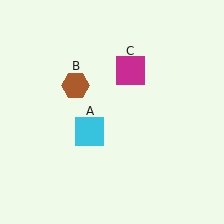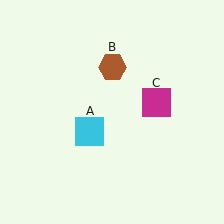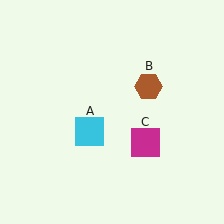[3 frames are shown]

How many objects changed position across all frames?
2 objects changed position: brown hexagon (object B), magenta square (object C).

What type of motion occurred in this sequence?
The brown hexagon (object B), magenta square (object C) rotated clockwise around the center of the scene.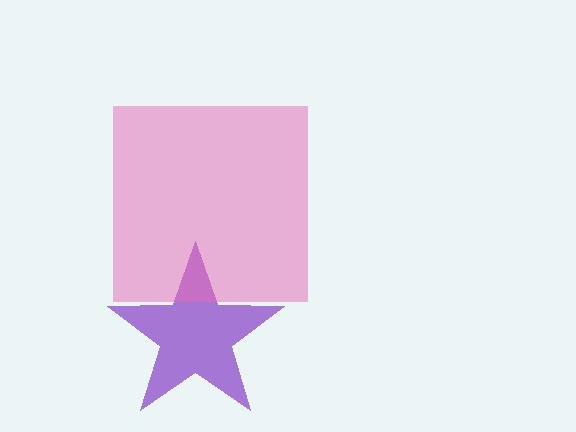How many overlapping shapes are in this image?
There are 2 overlapping shapes in the image.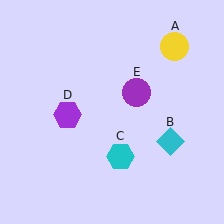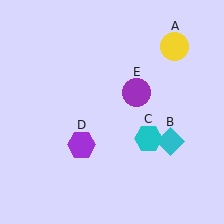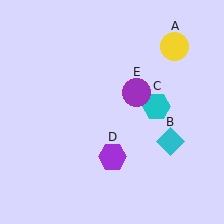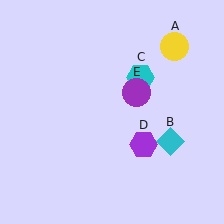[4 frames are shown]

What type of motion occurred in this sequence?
The cyan hexagon (object C), purple hexagon (object D) rotated counterclockwise around the center of the scene.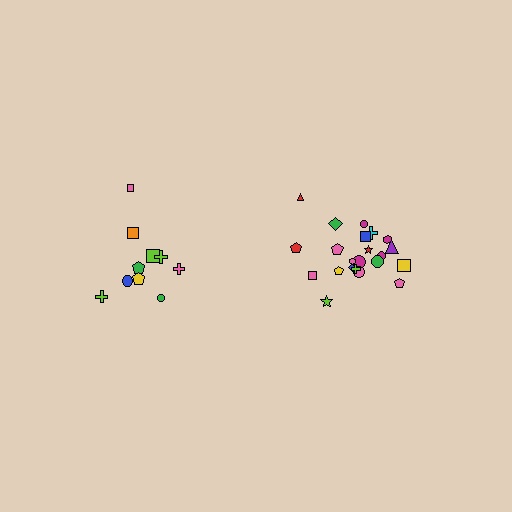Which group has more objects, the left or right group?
The right group.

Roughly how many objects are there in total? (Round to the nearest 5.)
Roughly 30 objects in total.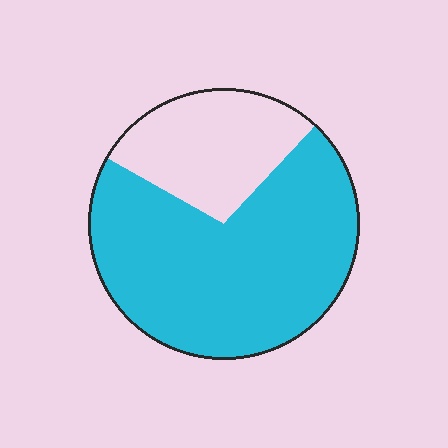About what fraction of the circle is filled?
About three quarters (3/4).